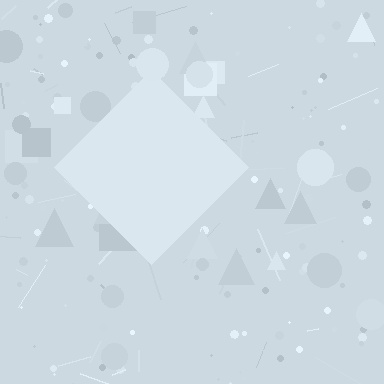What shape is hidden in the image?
A diamond is hidden in the image.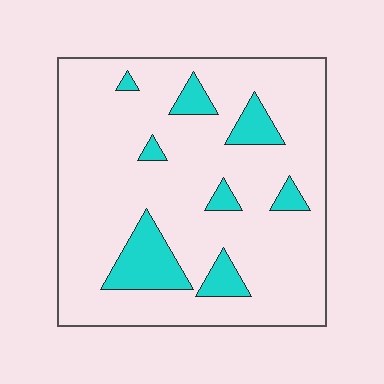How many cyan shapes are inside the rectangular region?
8.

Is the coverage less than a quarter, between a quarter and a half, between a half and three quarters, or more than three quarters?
Less than a quarter.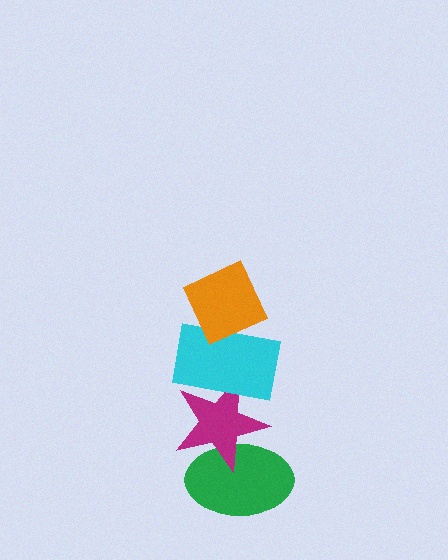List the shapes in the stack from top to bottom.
From top to bottom: the orange diamond, the cyan rectangle, the magenta star, the green ellipse.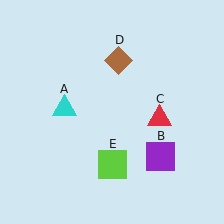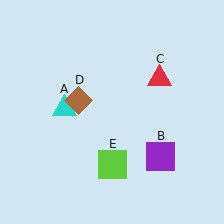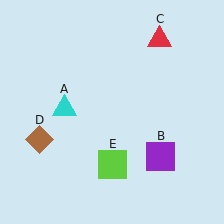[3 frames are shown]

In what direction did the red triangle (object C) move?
The red triangle (object C) moved up.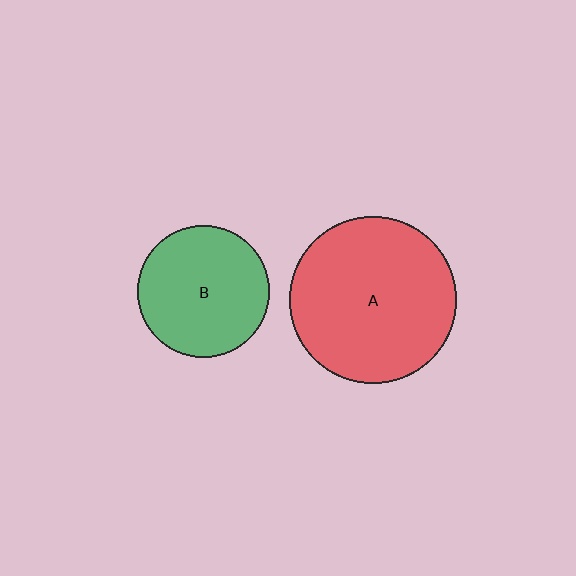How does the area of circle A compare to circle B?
Approximately 1.6 times.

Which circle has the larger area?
Circle A (red).